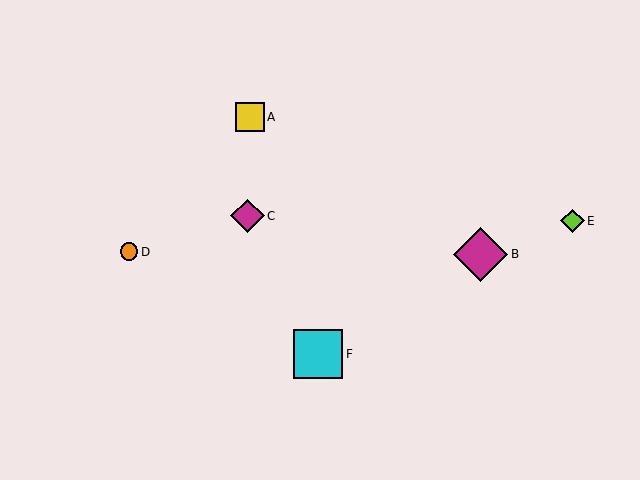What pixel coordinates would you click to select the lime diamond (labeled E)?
Click at (573, 221) to select the lime diamond E.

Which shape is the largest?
The magenta diamond (labeled B) is the largest.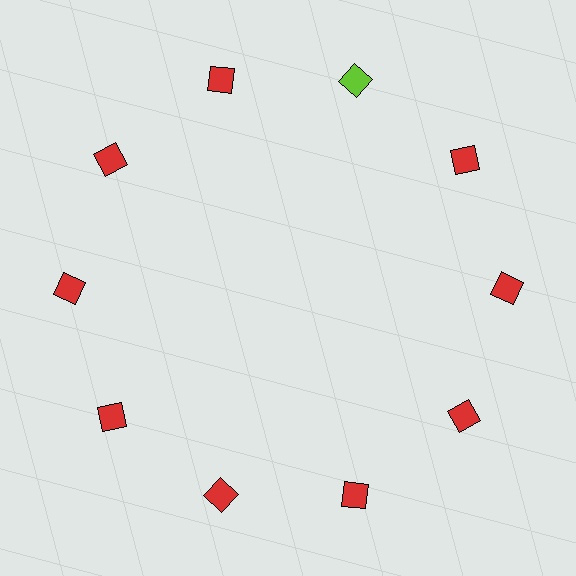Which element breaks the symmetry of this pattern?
The lime square at roughly the 1 o'clock position breaks the symmetry. All other shapes are red squares.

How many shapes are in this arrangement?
There are 10 shapes arranged in a ring pattern.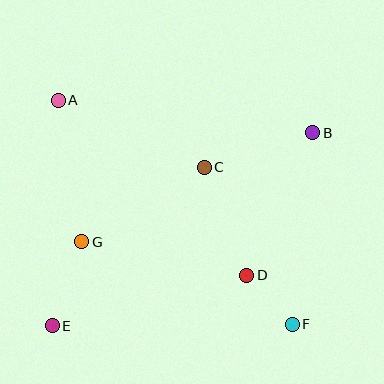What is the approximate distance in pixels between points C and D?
The distance between C and D is approximately 116 pixels.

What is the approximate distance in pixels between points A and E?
The distance between A and E is approximately 226 pixels.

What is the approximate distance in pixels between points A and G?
The distance between A and G is approximately 144 pixels.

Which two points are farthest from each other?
Points B and E are farthest from each other.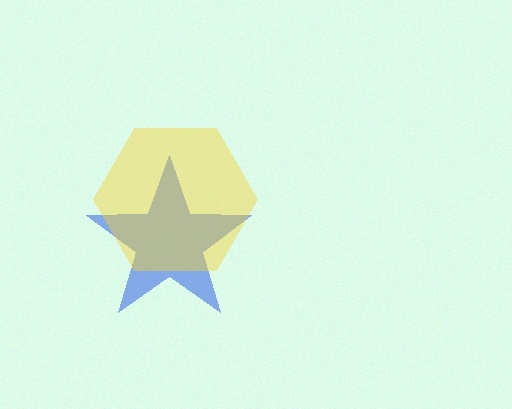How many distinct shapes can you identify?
There are 2 distinct shapes: a blue star, a yellow hexagon.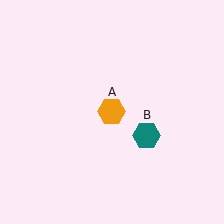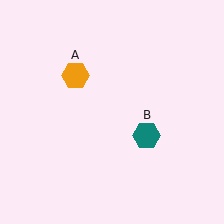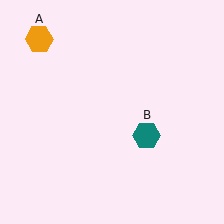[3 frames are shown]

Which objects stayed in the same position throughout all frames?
Teal hexagon (object B) remained stationary.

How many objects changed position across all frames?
1 object changed position: orange hexagon (object A).